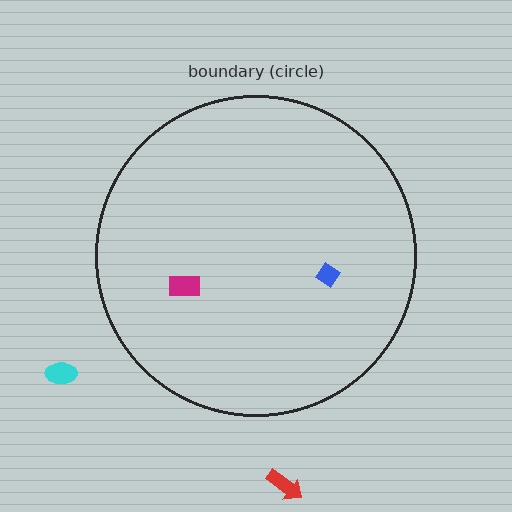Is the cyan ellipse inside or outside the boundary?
Outside.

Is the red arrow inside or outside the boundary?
Outside.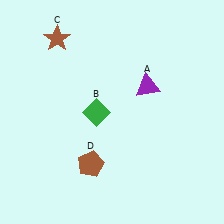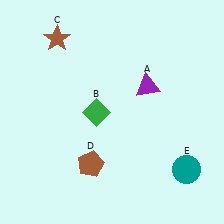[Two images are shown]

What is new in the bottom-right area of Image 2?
A teal circle (E) was added in the bottom-right area of Image 2.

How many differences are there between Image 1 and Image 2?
There is 1 difference between the two images.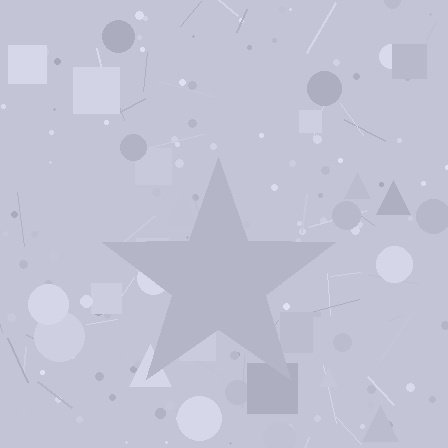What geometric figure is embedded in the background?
A star is embedded in the background.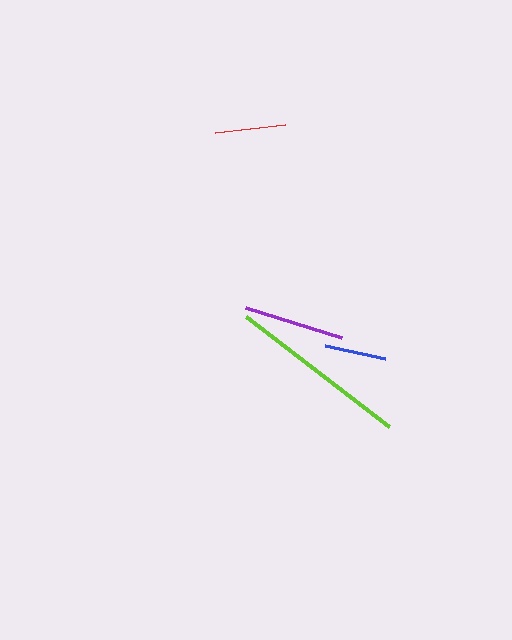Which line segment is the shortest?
The blue line is the shortest at approximately 61 pixels.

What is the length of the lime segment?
The lime segment is approximately 181 pixels long.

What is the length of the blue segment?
The blue segment is approximately 61 pixels long.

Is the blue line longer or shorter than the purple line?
The purple line is longer than the blue line.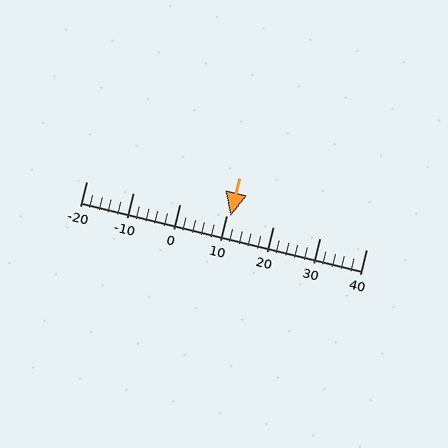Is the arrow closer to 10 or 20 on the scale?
The arrow is closer to 10.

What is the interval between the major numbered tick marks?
The major tick marks are spaced 10 units apart.